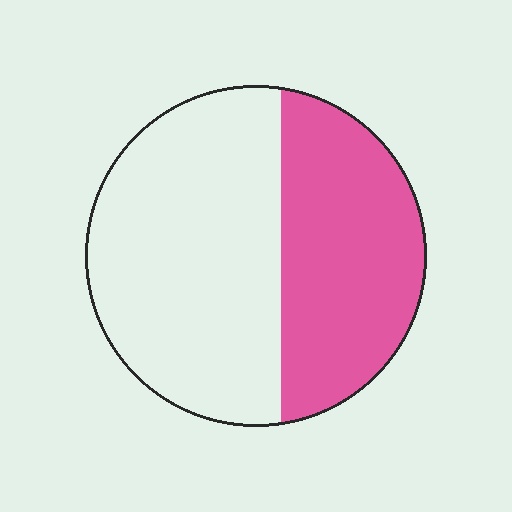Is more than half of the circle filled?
No.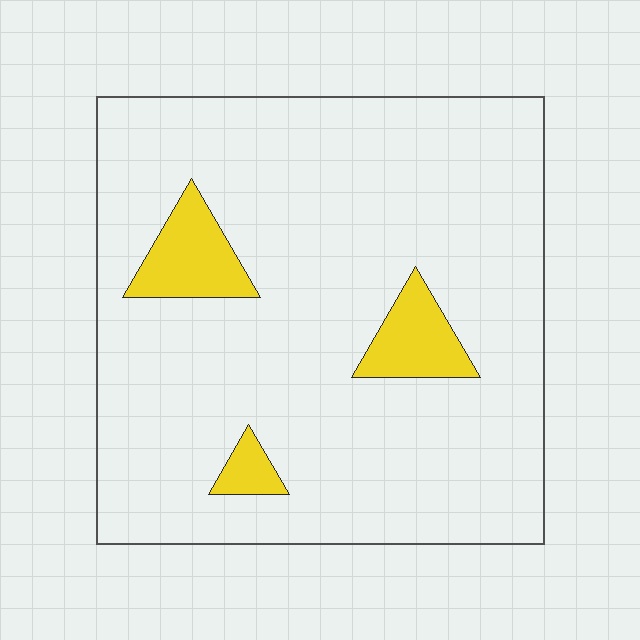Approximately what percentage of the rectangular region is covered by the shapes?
Approximately 10%.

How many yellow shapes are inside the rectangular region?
3.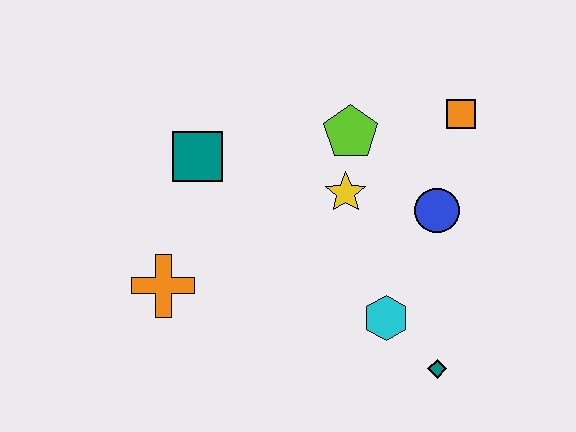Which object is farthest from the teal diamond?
The teal square is farthest from the teal diamond.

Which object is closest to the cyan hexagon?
The teal diamond is closest to the cyan hexagon.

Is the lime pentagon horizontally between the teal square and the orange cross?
No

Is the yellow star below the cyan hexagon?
No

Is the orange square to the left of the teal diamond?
No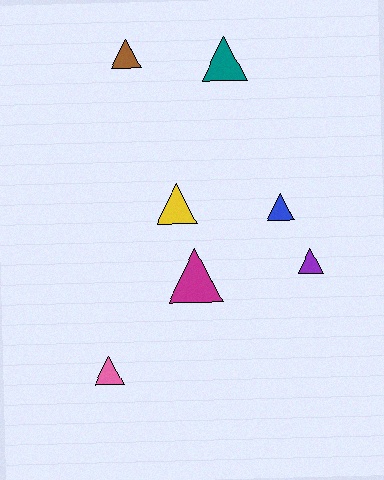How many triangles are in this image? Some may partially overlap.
There are 7 triangles.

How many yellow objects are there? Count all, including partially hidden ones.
There is 1 yellow object.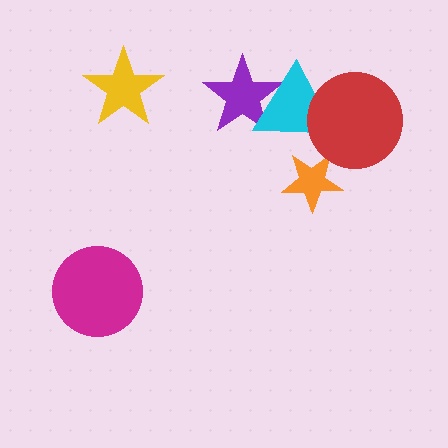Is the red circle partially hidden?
No, no other shape covers it.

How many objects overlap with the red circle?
1 object overlaps with the red circle.